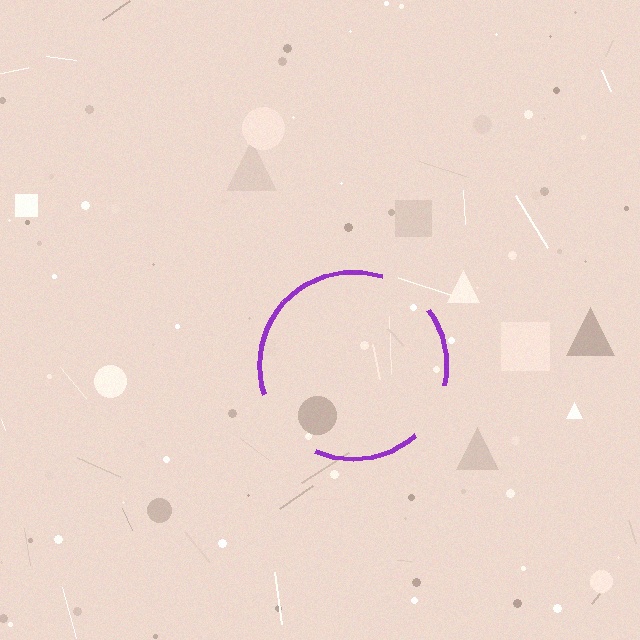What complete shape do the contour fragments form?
The contour fragments form a circle.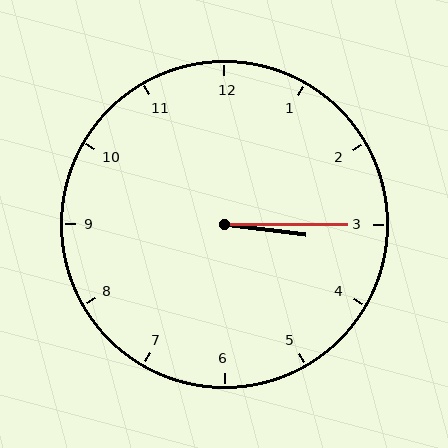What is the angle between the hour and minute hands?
Approximately 8 degrees.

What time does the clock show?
3:15.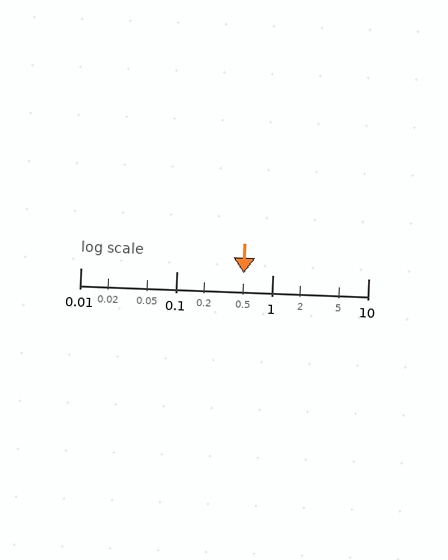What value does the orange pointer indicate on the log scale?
The pointer indicates approximately 0.51.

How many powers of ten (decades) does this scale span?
The scale spans 3 decades, from 0.01 to 10.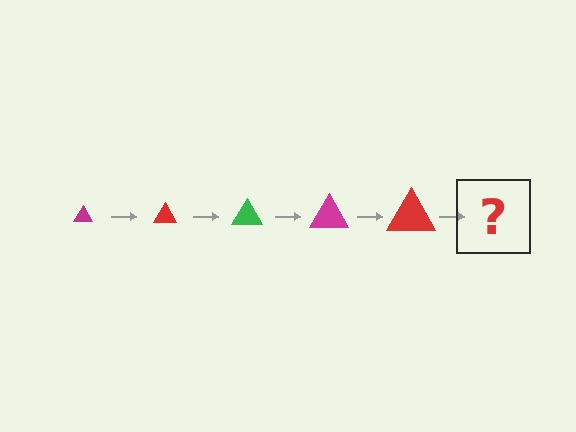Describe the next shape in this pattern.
It should be a green triangle, larger than the previous one.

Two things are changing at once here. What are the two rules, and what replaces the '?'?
The two rules are that the triangle grows larger each step and the color cycles through magenta, red, and green. The '?' should be a green triangle, larger than the previous one.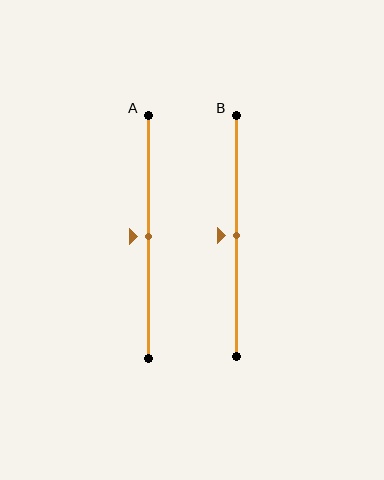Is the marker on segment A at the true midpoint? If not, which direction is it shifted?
Yes, the marker on segment A is at the true midpoint.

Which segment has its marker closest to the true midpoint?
Segment A has its marker closest to the true midpoint.